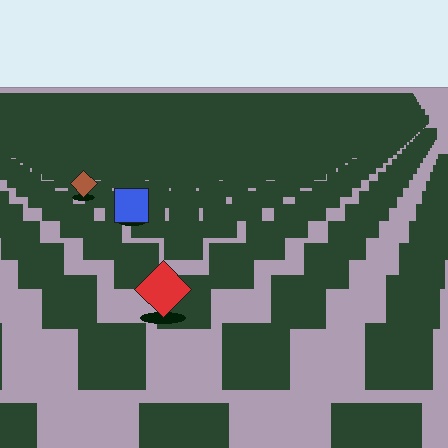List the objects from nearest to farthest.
From nearest to farthest: the red diamond, the blue square, the brown diamond.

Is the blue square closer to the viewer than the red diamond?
No. The red diamond is closer — you can tell from the texture gradient: the ground texture is coarser near it.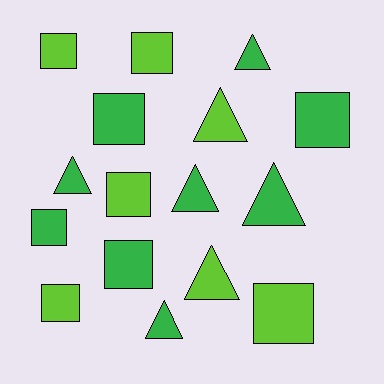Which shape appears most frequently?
Square, with 9 objects.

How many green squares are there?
There are 4 green squares.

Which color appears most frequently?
Green, with 9 objects.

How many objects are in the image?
There are 16 objects.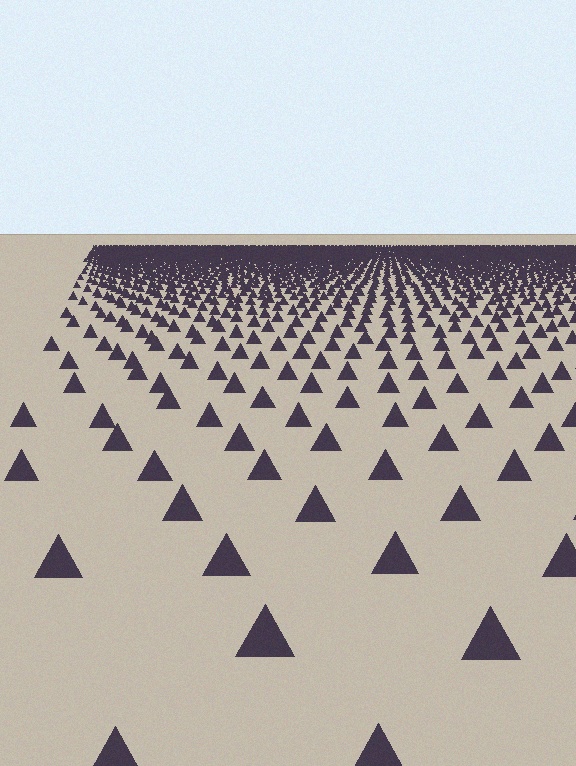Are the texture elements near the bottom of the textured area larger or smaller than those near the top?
Larger. Near the bottom, elements are closer to the viewer and appear at a bigger on-screen size.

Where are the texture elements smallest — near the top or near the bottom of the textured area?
Near the top.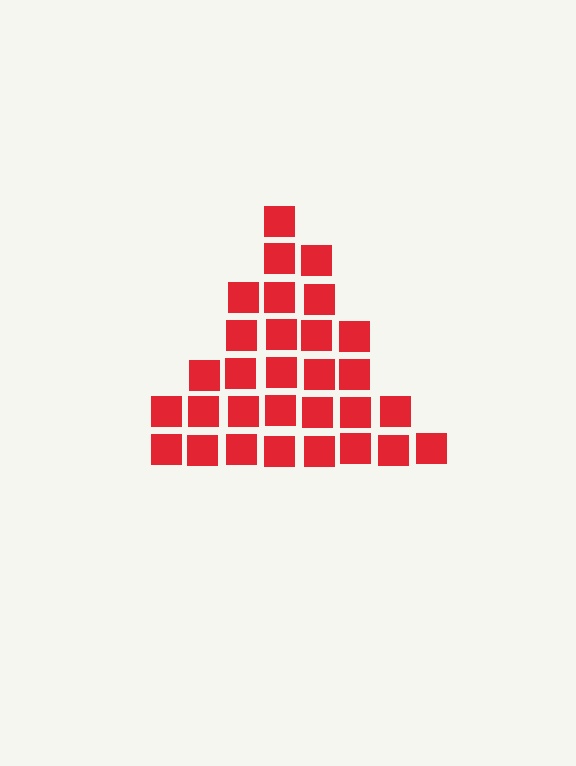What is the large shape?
The large shape is a triangle.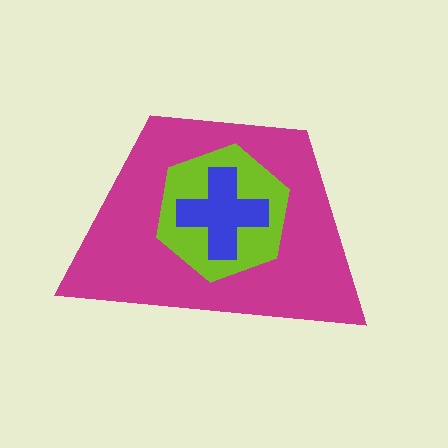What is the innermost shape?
The blue cross.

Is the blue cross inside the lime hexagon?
Yes.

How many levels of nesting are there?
3.